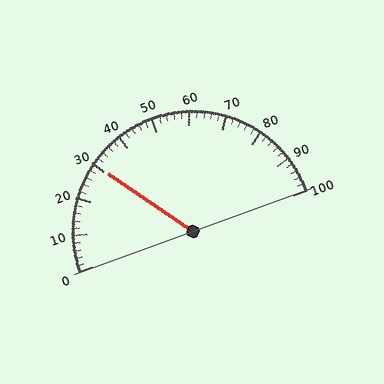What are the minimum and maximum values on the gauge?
The gauge ranges from 0 to 100.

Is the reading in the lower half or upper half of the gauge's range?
The reading is in the lower half of the range (0 to 100).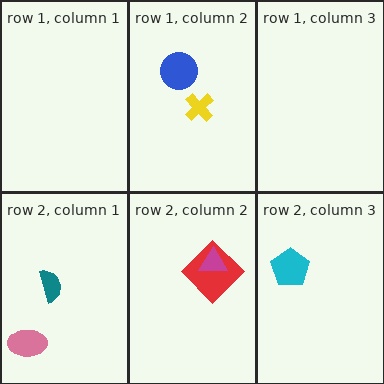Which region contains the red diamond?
The row 2, column 2 region.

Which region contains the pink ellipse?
The row 2, column 1 region.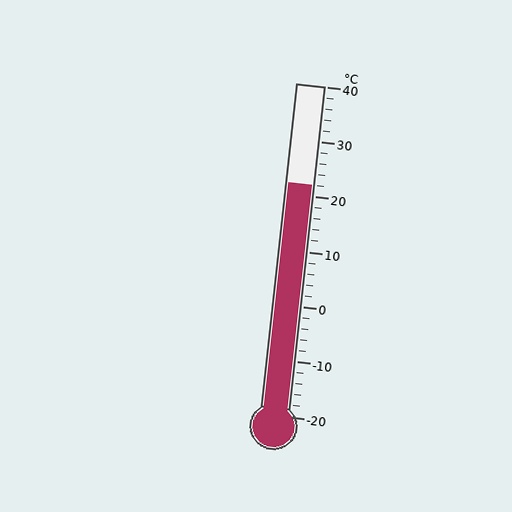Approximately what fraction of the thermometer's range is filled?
The thermometer is filled to approximately 70% of its range.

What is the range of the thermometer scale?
The thermometer scale ranges from -20°C to 40°C.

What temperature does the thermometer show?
The thermometer shows approximately 22°C.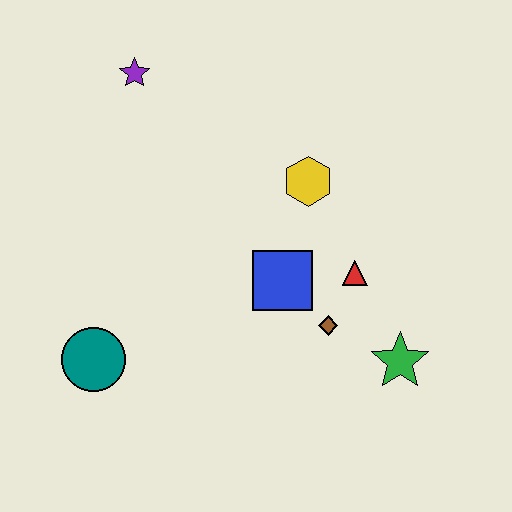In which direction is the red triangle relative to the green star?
The red triangle is above the green star.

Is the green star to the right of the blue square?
Yes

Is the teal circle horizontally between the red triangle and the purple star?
No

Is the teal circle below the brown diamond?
Yes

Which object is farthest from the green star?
The purple star is farthest from the green star.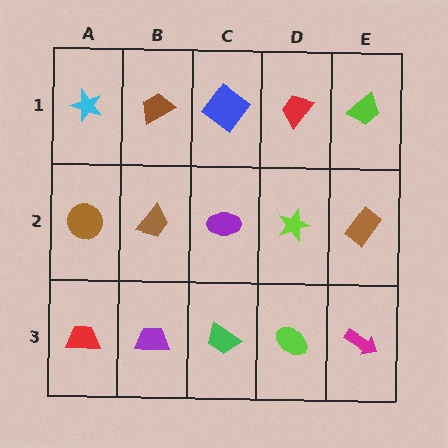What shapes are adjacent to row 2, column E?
A lime trapezoid (row 1, column E), a magenta arrow (row 3, column E), a lime star (row 2, column D).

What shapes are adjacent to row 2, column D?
A red trapezoid (row 1, column D), a lime ellipse (row 3, column D), a purple ellipse (row 2, column C), a brown rectangle (row 2, column E).